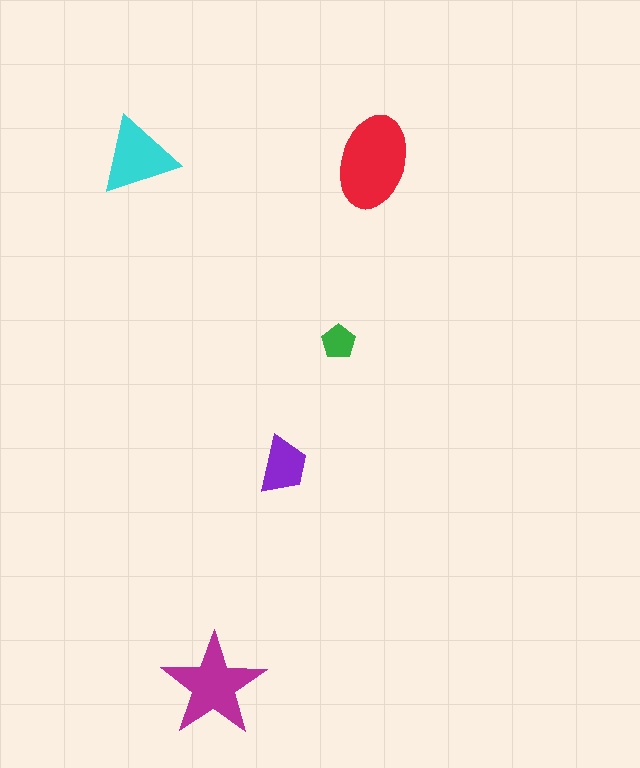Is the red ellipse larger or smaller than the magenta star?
Larger.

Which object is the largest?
The red ellipse.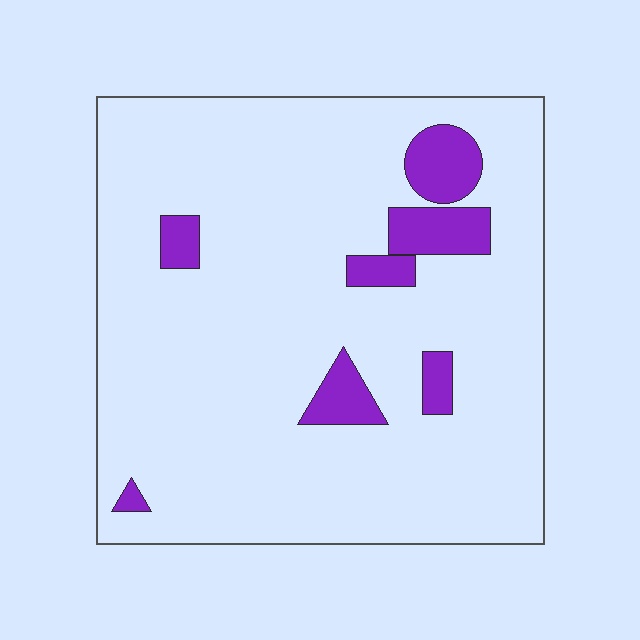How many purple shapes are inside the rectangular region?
7.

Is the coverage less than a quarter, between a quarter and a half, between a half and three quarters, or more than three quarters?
Less than a quarter.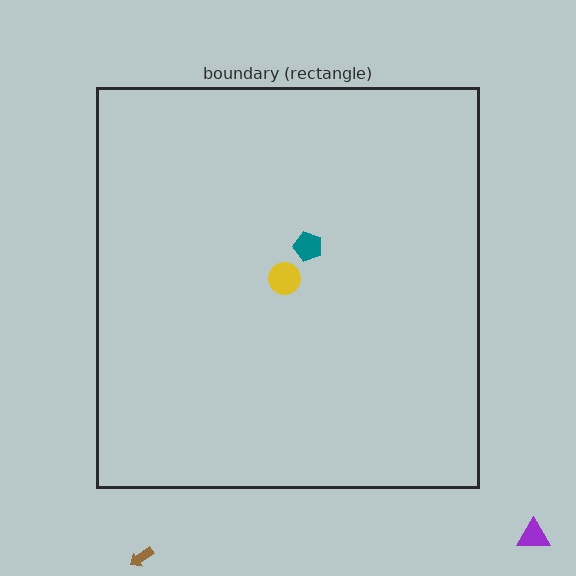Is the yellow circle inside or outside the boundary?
Inside.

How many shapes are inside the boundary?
2 inside, 2 outside.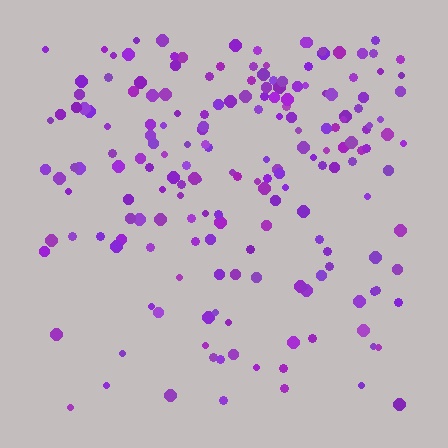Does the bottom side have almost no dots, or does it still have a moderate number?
Still a moderate number, just noticeably fewer than the top.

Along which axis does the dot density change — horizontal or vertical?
Vertical.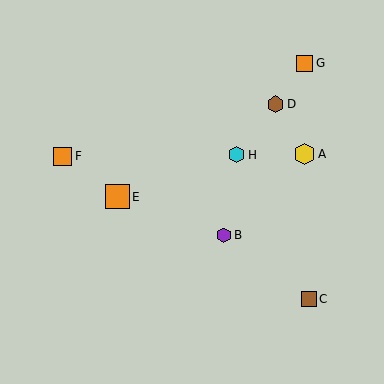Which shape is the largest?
The orange square (labeled E) is the largest.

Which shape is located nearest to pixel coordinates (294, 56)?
The orange square (labeled G) at (305, 63) is nearest to that location.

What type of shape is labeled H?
Shape H is a cyan hexagon.